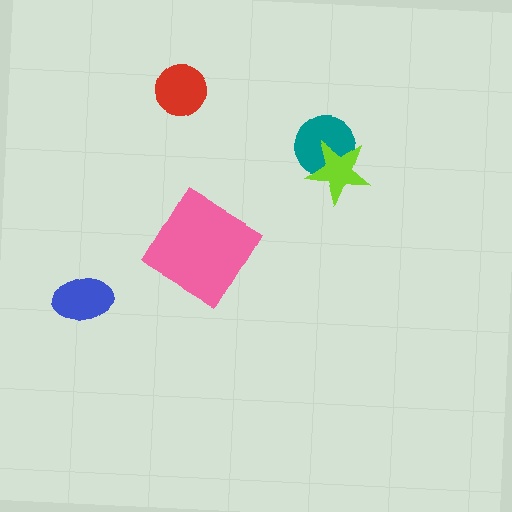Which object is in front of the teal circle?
The lime star is in front of the teal circle.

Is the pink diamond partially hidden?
No, no other shape covers it.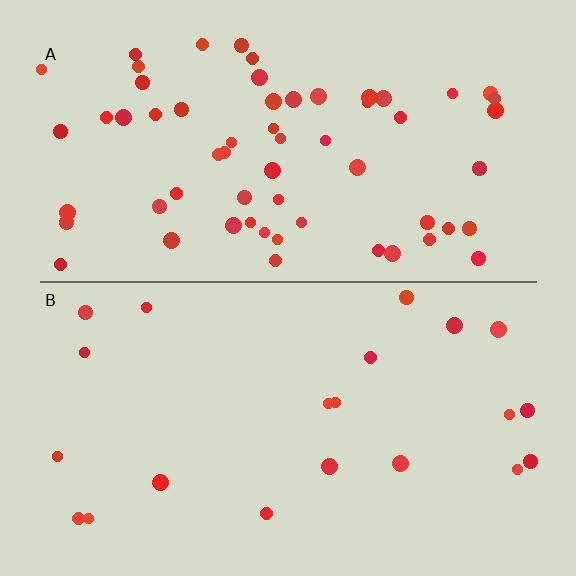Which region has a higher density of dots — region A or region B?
A (the top).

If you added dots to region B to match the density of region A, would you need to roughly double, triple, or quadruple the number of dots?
Approximately triple.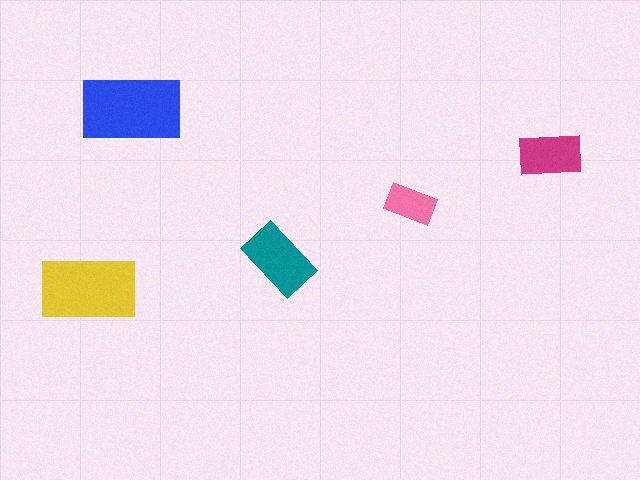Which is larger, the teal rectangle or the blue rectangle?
The blue one.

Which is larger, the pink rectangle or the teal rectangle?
The teal one.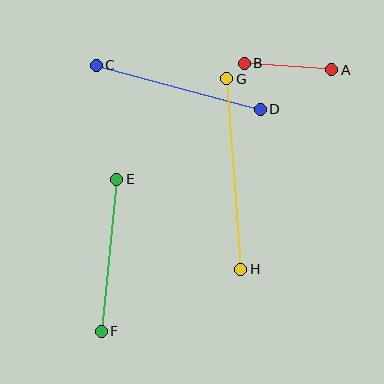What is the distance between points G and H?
The distance is approximately 191 pixels.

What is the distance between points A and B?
The distance is approximately 88 pixels.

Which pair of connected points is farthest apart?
Points G and H are farthest apart.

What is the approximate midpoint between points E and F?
The midpoint is at approximately (109, 255) pixels.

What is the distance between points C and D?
The distance is approximately 170 pixels.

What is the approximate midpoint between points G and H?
The midpoint is at approximately (234, 174) pixels.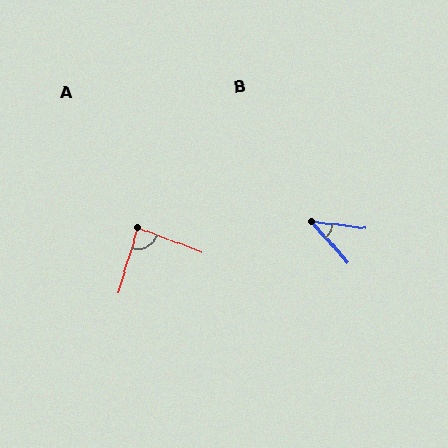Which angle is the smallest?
B, at approximately 42 degrees.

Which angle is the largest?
A, at approximately 85 degrees.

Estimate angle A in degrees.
Approximately 85 degrees.